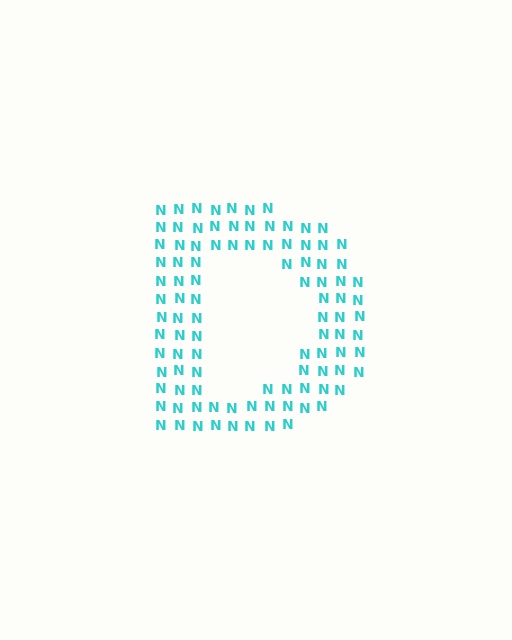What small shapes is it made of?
It is made of small letter N's.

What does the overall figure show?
The overall figure shows the letter D.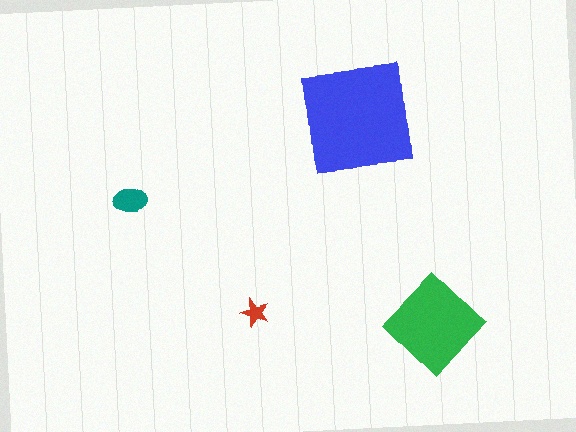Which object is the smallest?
The red star.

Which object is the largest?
The blue square.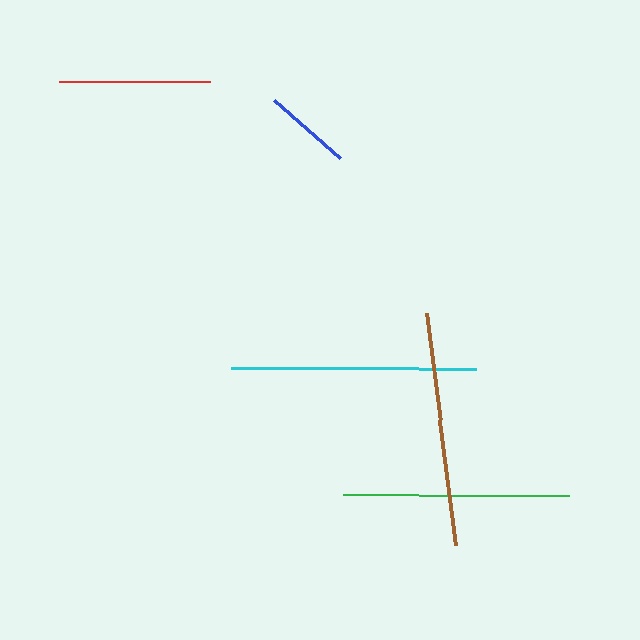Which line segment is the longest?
The cyan line is the longest at approximately 245 pixels.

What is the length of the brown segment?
The brown segment is approximately 234 pixels long.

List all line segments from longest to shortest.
From longest to shortest: cyan, brown, green, red, blue.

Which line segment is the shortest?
The blue line is the shortest at approximately 88 pixels.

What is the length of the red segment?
The red segment is approximately 151 pixels long.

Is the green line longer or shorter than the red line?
The green line is longer than the red line.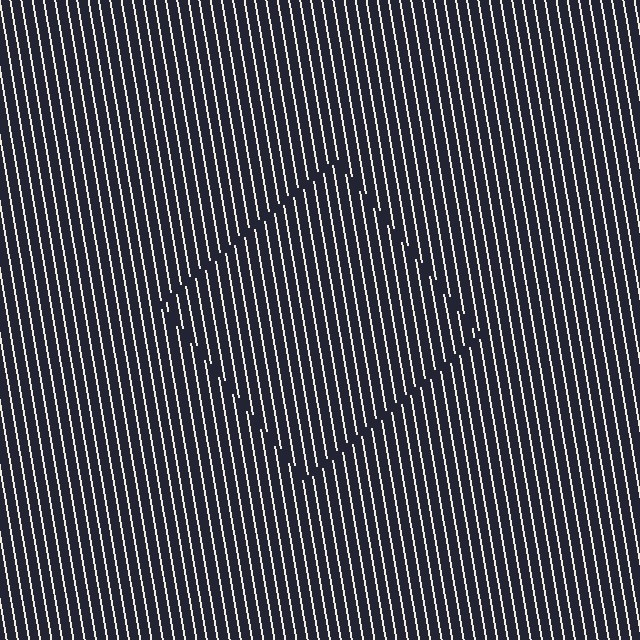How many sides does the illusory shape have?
4 sides — the line-ends trace a square.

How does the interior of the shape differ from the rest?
The interior of the shape contains the same grating, shifted by half a period — the contour is defined by the phase discontinuity where line-ends from the inner and outer gratings abut.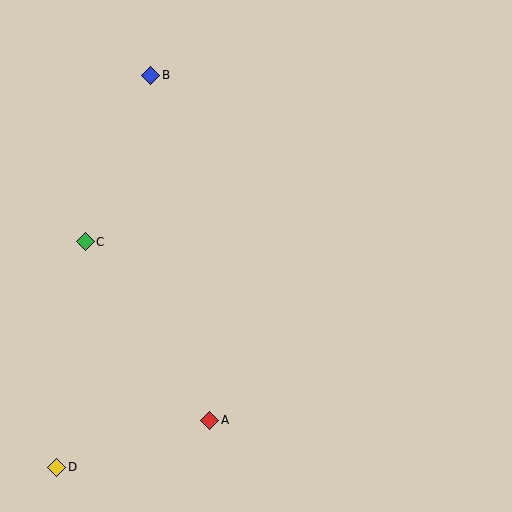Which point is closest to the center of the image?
Point A at (210, 420) is closest to the center.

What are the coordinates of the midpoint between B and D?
The midpoint between B and D is at (104, 271).